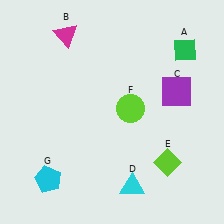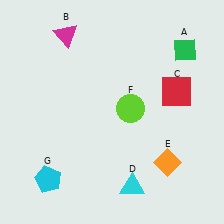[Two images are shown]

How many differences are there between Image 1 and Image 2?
There are 2 differences between the two images.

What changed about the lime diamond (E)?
In Image 1, E is lime. In Image 2, it changed to orange.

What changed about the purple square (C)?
In Image 1, C is purple. In Image 2, it changed to red.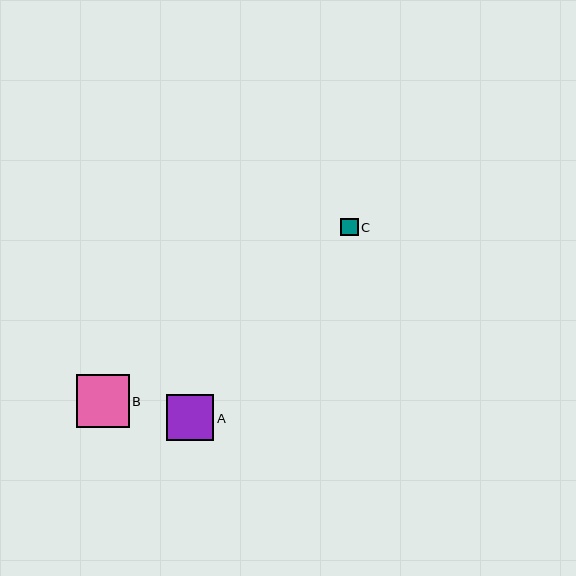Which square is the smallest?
Square C is the smallest with a size of approximately 18 pixels.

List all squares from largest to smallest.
From largest to smallest: B, A, C.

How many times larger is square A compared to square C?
Square A is approximately 2.7 times the size of square C.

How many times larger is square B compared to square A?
Square B is approximately 1.1 times the size of square A.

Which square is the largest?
Square B is the largest with a size of approximately 53 pixels.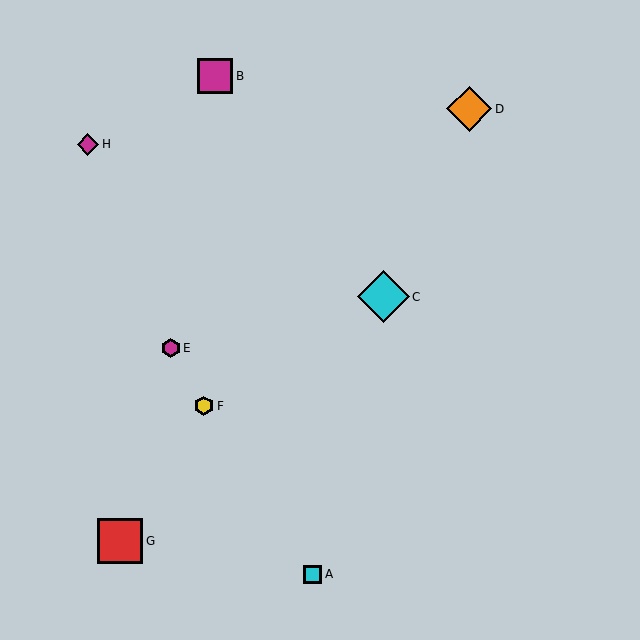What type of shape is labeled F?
Shape F is a yellow hexagon.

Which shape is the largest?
The cyan diamond (labeled C) is the largest.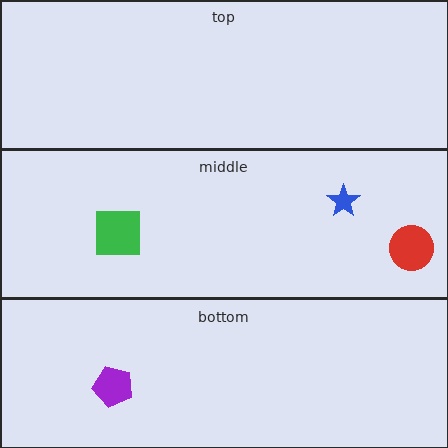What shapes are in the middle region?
The green square, the blue star, the red circle.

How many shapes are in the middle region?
3.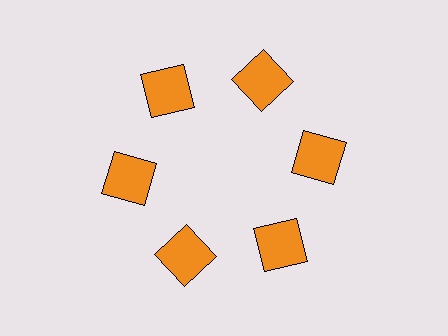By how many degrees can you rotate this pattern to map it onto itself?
The pattern maps onto itself every 60 degrees of rotation.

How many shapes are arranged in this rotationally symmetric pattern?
There are 6 shapes, arranged in 6 groups of 1.